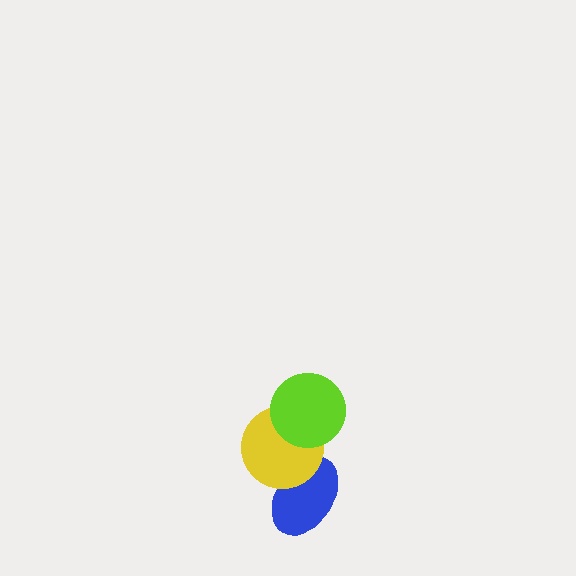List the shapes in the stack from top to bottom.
From top to bottom: the lime circle, the yellow circle, the blue ellipse.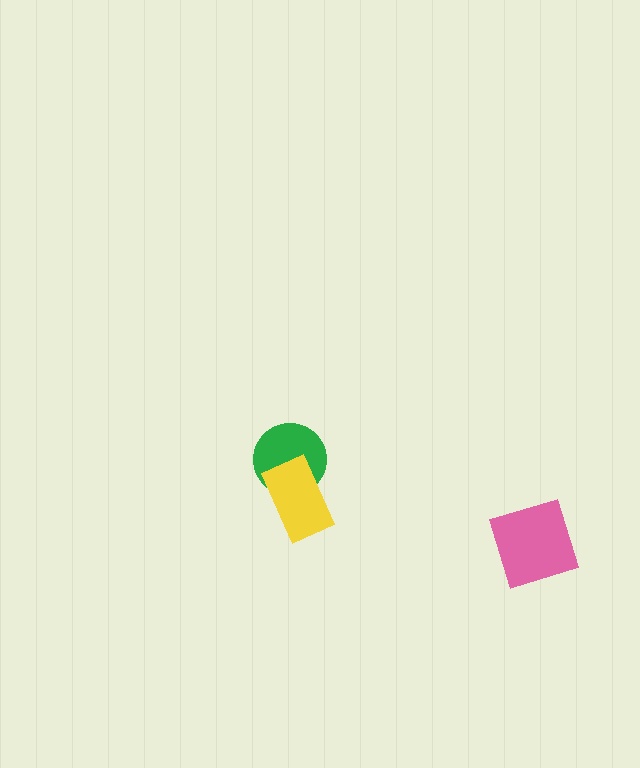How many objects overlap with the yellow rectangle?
1 object overlaps with the yellow rectangle.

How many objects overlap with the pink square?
0 objects overlap with the pink square.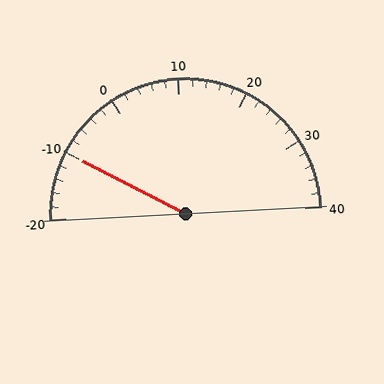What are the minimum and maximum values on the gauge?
The gauge ranges from -20 to 40.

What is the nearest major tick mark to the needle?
The nearest major tick mark is -10.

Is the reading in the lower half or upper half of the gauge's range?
The reading is in the lower half of the range (-20 to 40).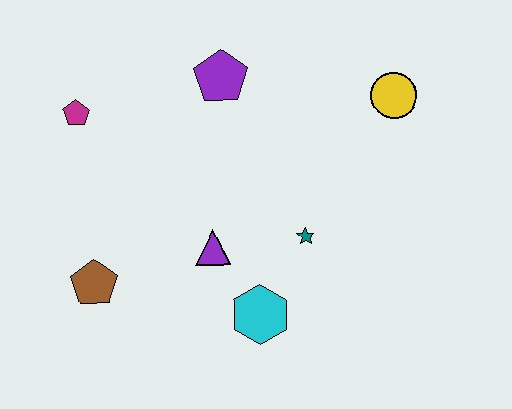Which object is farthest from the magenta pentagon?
The yellow circle is farthest from the magenta pentagon.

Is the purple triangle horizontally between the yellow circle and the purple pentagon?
No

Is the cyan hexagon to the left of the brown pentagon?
No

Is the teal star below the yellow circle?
Yes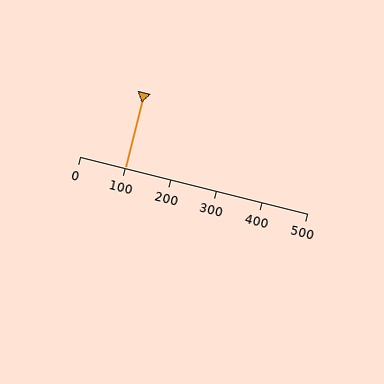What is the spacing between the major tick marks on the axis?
The major ticks are spaced 100 apart.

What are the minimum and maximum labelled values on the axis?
The axis runs from 0 to 500.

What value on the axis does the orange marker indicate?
The marker indicates approximately 100.